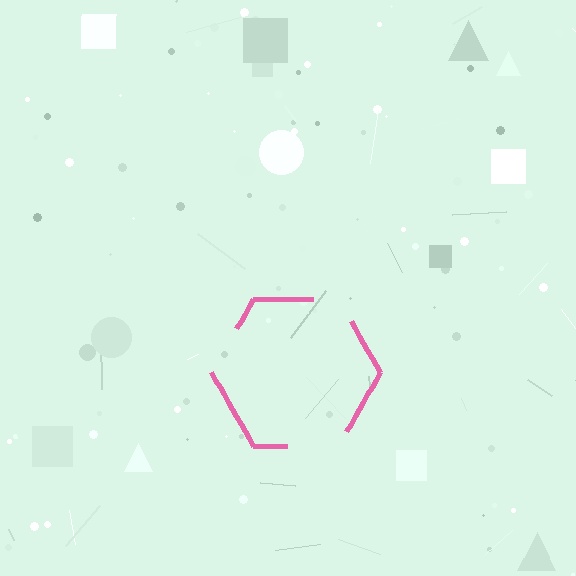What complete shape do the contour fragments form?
The contour fragments form a hexagon.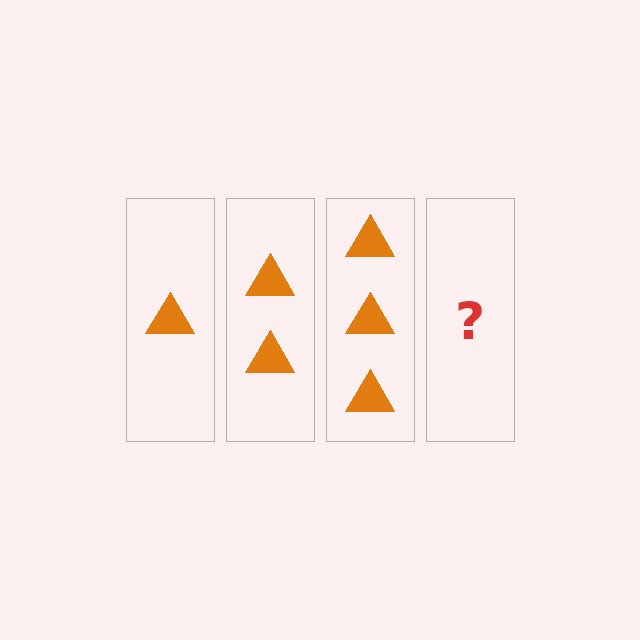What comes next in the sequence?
The next element should be 4 triangles.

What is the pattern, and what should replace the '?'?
The pattern is that each step adds one more triangle. The '?' should be 4 triangles.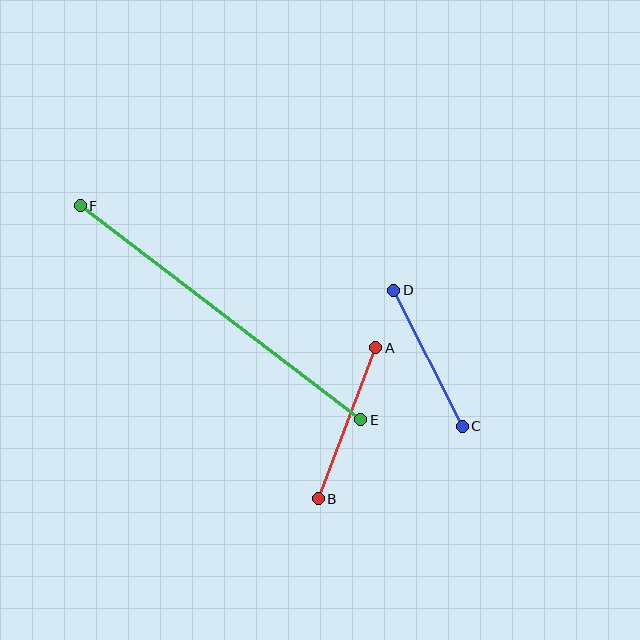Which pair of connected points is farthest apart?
Points E and F are farthest apart.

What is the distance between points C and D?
The distance is approximately 153 pixels.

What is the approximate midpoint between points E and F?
The midpoint is at approximately (220, 313) pixels.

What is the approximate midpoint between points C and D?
The midpoint is at approximately (428, 358) pixels.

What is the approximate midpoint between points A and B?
The midpoint is at approximately (347, 423) pixels.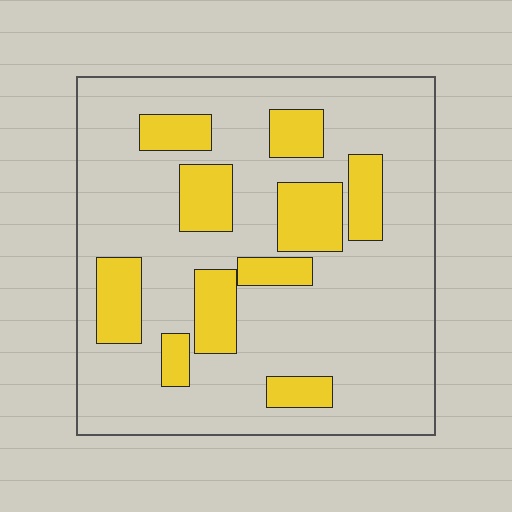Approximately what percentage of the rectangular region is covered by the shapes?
Approximately 25%.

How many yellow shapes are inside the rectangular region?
10.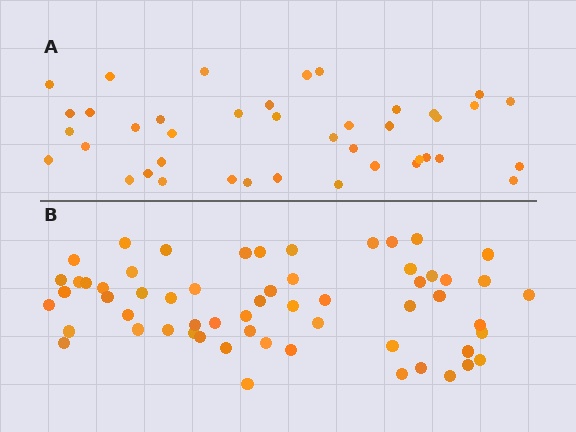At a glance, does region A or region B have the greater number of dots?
Region B (the bottom region) has more dots.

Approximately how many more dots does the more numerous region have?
Region B has approximately 20 more dots than region A.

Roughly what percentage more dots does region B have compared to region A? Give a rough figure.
About 45% more.